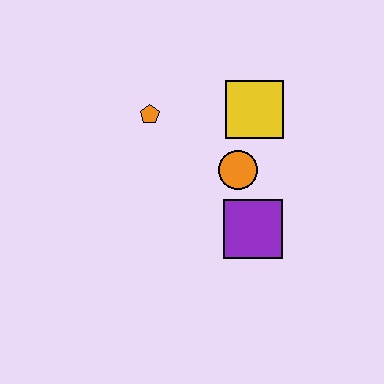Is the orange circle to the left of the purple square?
Yes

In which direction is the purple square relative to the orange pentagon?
The purple square is below the orange pentagon.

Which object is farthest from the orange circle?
The orange pentagon is farthest from the orange circle.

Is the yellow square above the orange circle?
Yes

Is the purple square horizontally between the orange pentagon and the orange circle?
No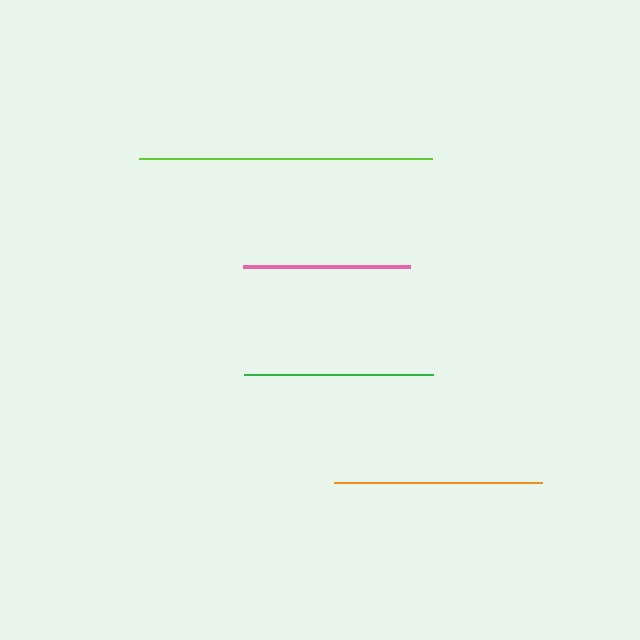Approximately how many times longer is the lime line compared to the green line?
The lime line is approximately 1.6 times the length of the green line.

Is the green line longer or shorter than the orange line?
The orange line is longer than the green line.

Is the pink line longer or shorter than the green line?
The green line is longer than the pink line.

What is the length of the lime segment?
The lime segment is approximately 293 pixels long.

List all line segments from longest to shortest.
From longest to shortest: lime, orange, green, pink.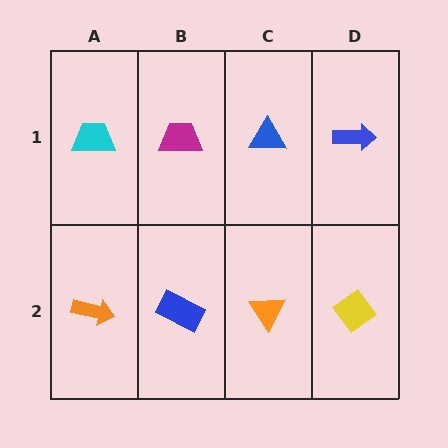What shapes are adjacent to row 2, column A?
A cyan trapezoid (row 1, column A), a blue rectangle (row 2, column B).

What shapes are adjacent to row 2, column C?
A blue triangle (row 1, column C), a blue rectangle (row 2, column B), a yellow diamond (row 2, column D).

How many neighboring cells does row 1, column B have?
3.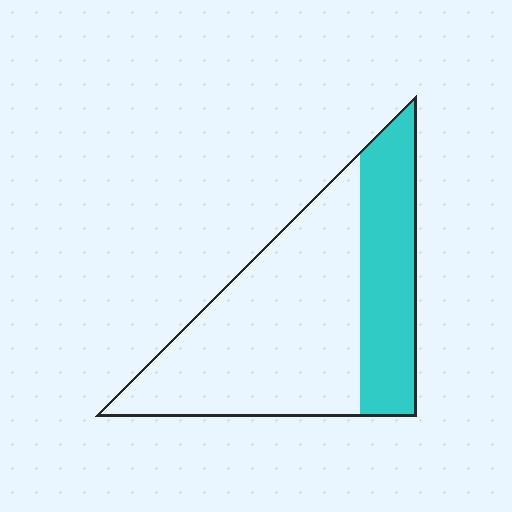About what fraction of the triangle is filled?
About one third (1/3).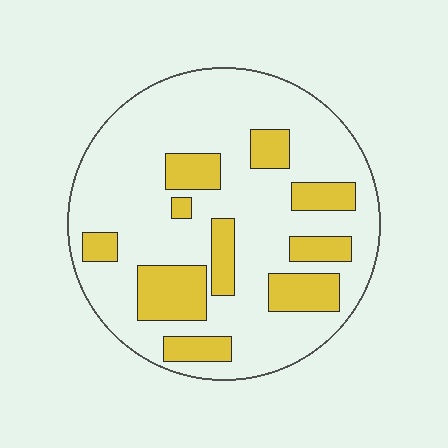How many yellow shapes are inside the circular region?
10.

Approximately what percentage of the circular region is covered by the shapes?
Approximately 25%.